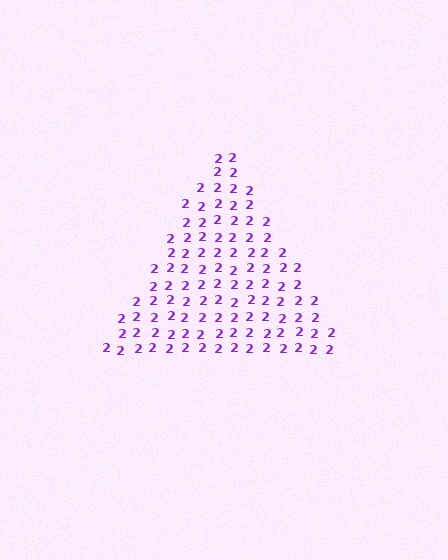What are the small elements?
The small elements are digit 2's.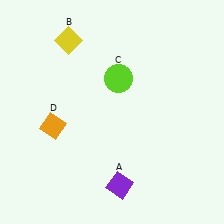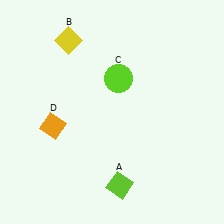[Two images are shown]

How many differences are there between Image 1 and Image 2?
There is 1 difference between the two images.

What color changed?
The diamond (A) changed from purple in Image 1 to lime in Image 2.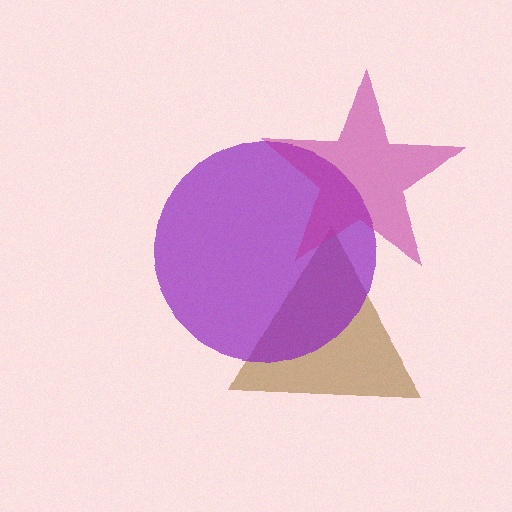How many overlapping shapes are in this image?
There are 3 overlapping shapes in the image.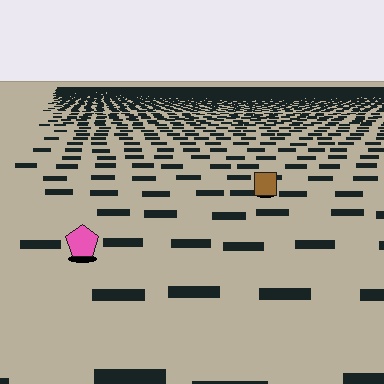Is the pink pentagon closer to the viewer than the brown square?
Yes. The pink pentagon is closer — you can tell from the texture gradient: the ground texture is coarser near it.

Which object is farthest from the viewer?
The brown square is farthest from the viewer. It appears smaller and the ground texture around it is denser.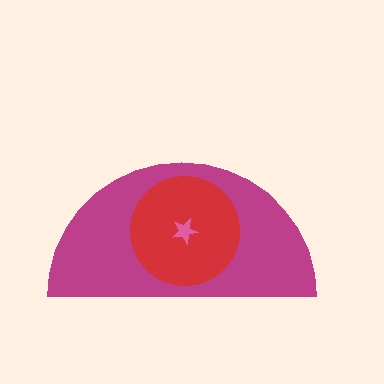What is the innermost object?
The pink star.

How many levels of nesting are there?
3.